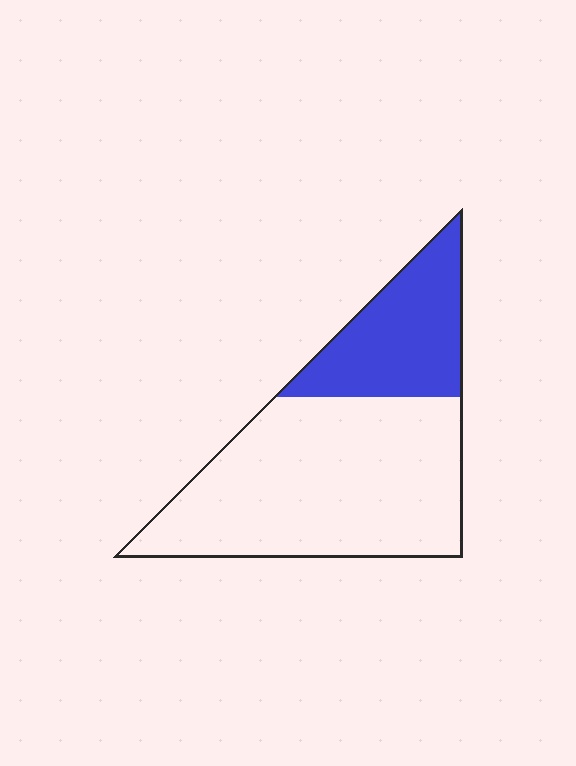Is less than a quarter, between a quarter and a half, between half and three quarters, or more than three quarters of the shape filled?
Between a quarter and a half.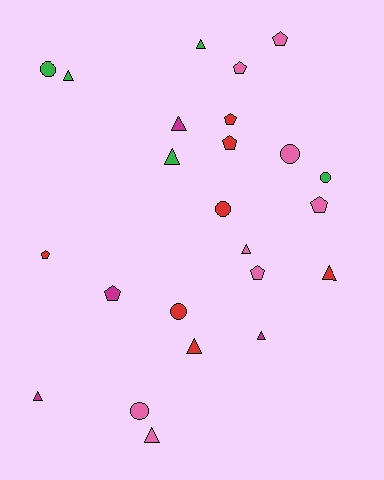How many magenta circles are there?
There are no magenta circles.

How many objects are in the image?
There are 24 objects.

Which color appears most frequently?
Pink, with 8 objects.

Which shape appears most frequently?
Triangle, with 10 objects.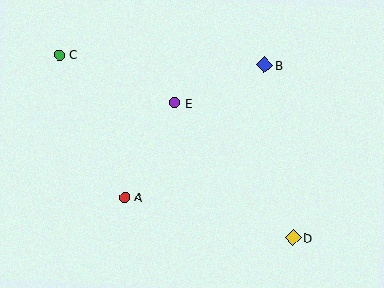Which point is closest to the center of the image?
Point E at (175, 103) is closest to the center.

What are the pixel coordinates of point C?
Point C is at (59, 55).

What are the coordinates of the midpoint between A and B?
The midpoint between A and B is at (195, 131).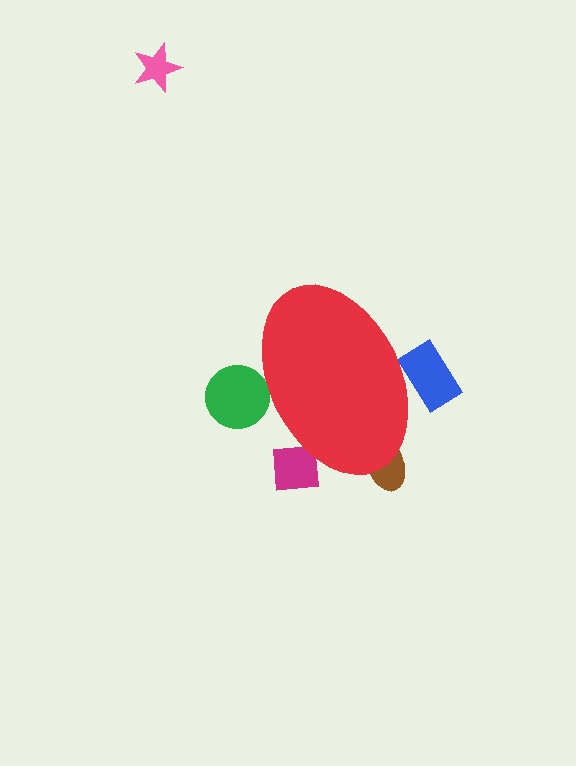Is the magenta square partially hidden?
Yes, the magenta square is partially hidden behind the red ellipse.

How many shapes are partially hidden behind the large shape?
4 shapes are partially hidden.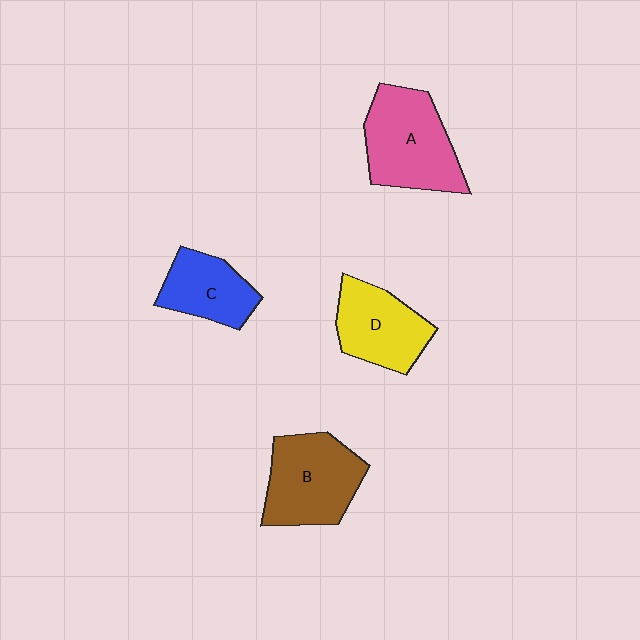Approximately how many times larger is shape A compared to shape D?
Approximately 1.3 times.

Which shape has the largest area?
Shape A (pink).